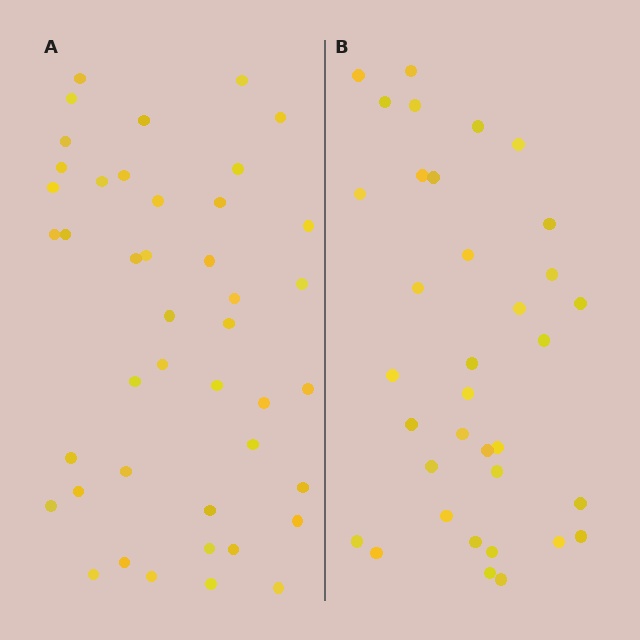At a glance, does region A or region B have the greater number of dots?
Region A (the left region) has more dots.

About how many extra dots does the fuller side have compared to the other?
Region A has roughly 8 or so more dots than region B.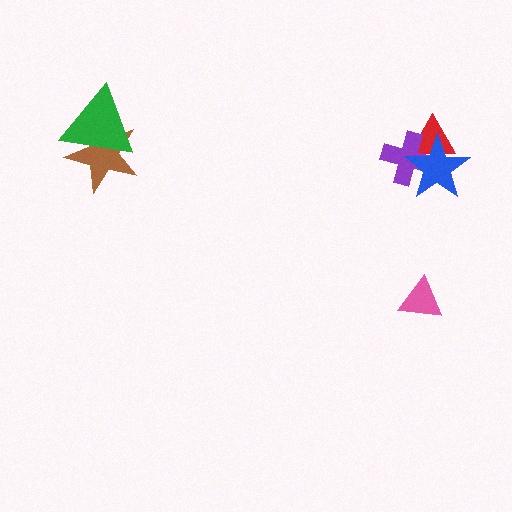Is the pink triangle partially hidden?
No, no other shape covers it.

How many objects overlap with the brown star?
1 object overlaps with the brown star.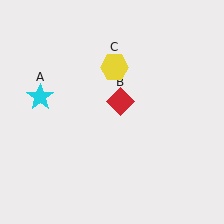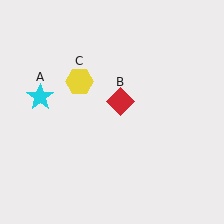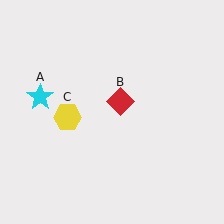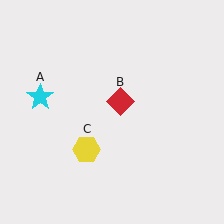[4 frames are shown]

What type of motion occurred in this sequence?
The yellow hexagon (object C) rotated counterclockwise around the center of the scene.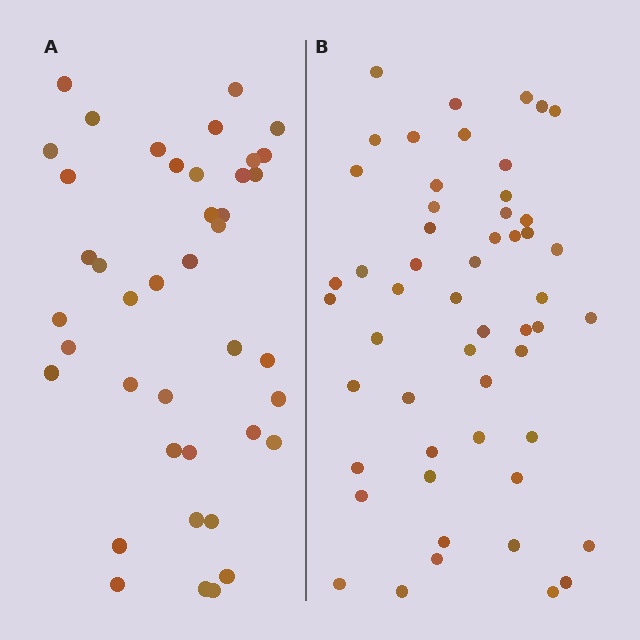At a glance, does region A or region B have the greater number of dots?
Region B (the right region) has more dots.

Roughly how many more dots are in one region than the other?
Region B has roughly 12 or so more dots than region A.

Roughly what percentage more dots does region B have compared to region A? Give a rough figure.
About 30% more.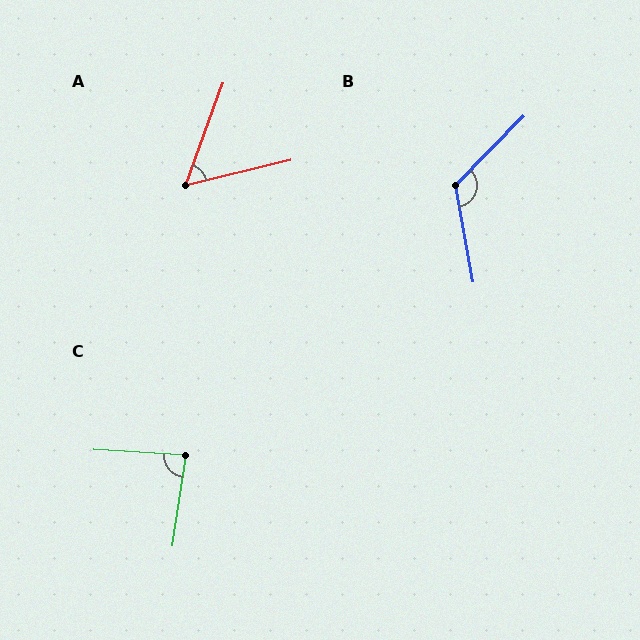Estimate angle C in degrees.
Approximately 85 degrees.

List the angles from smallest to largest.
A (56°), C (85°), B (125°).